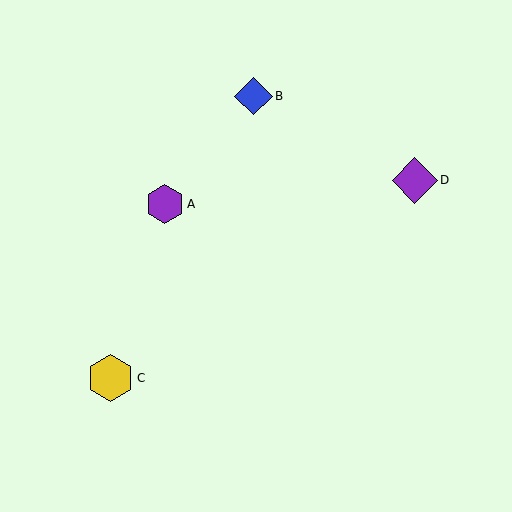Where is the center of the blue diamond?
The center of the blue diamond is at (253, 96).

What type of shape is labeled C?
Shape C is a yellow hexagon.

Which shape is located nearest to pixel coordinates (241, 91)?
The blue diamond (labeled B) at (253, 96) is nearest to that location.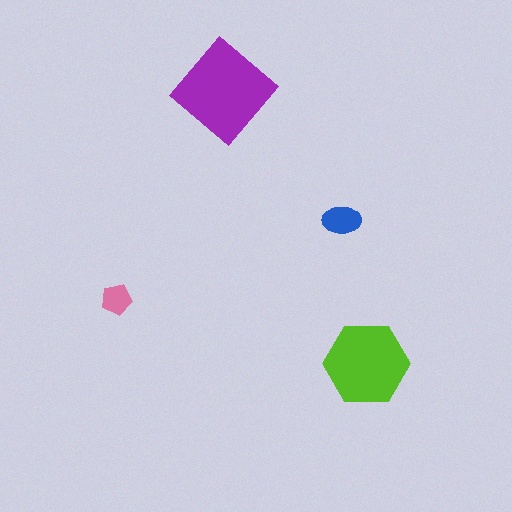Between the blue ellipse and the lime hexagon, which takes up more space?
The lime hexagon.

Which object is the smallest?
The pink pentagon.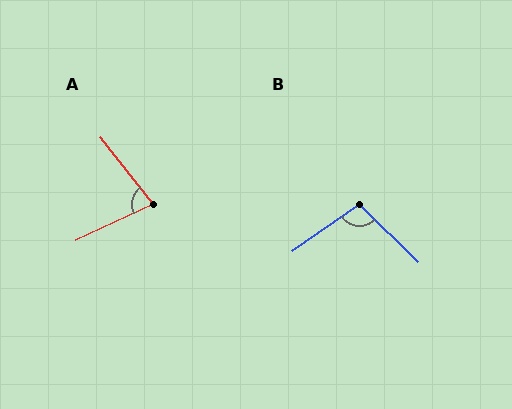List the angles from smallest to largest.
A (77°), B (101°).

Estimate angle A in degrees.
Approximately 77 degrees.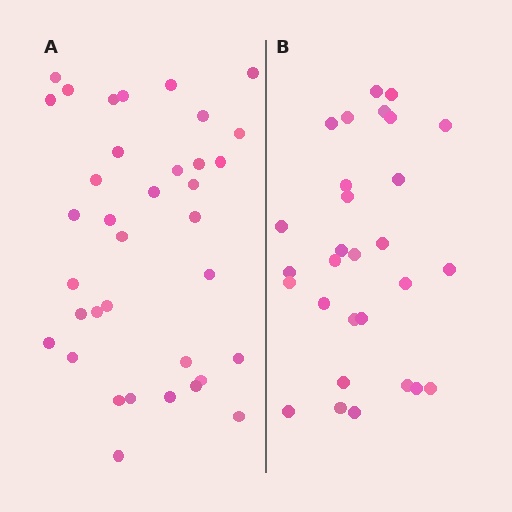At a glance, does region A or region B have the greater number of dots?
Region A (the left region) has more dots.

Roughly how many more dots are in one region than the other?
Region A has roughly 8 or so more dots than region B.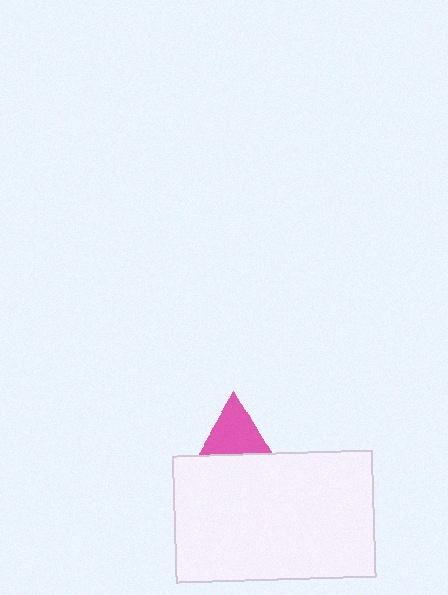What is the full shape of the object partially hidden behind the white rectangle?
The partially hidden object is a pink triangle.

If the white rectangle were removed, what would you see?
You would see the complete pink triangle.